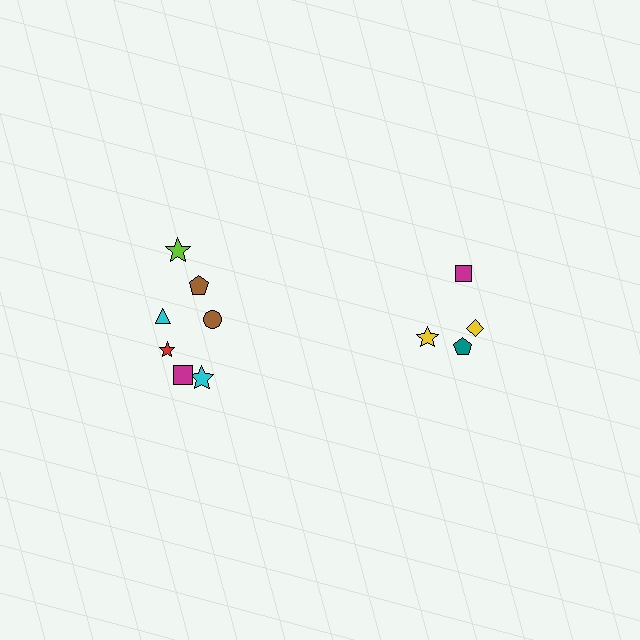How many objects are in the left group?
There are 7 objects.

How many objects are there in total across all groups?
There are 11 objects.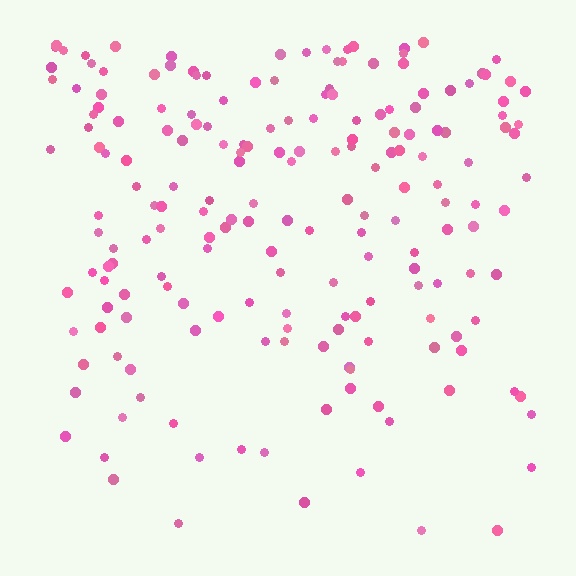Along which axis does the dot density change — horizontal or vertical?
Vertical.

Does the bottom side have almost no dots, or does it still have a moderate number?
Still a moderate number, just noticeably fewer than the top.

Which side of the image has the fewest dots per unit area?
The bottom.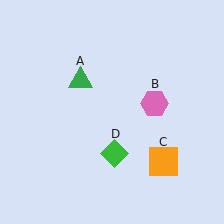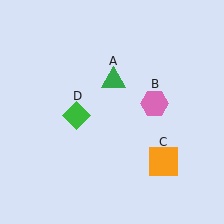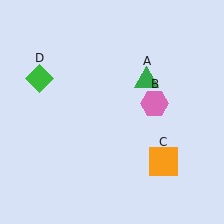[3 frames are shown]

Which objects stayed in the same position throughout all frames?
Pink hexagon (object B) and orange square (object C) remained stationary.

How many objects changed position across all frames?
2 objects changed position: green triangle (object A), green diamond (object D).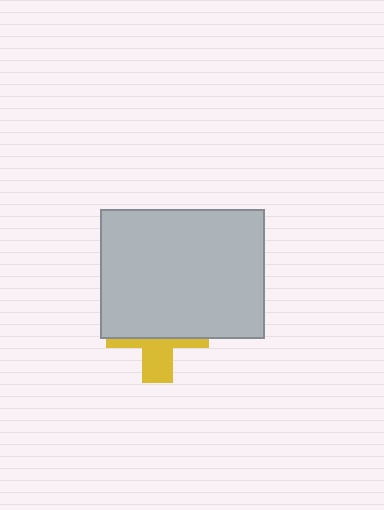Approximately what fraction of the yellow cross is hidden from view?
Roughly 64% of the yellow cross is hidden behind the light gray rectangle.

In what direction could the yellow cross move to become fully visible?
The yellow cross could move down. That would shift it out from behind the light gray rectangle entirely.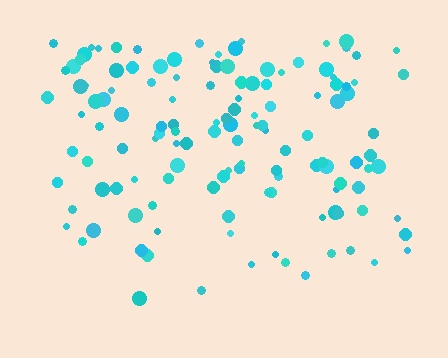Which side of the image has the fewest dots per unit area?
The bottom.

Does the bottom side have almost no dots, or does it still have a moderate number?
Still a moderate number, just noticeably fewer than the top.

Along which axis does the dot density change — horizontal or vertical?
Vertical.